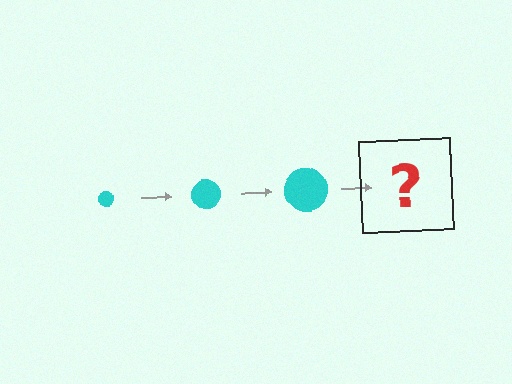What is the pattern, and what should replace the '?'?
The pattern is that the circle gets progressively larger each step. The '?' should be a cyan circle, larger than the previous one.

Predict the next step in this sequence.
The next step is a cyan circle, larger than the previous one.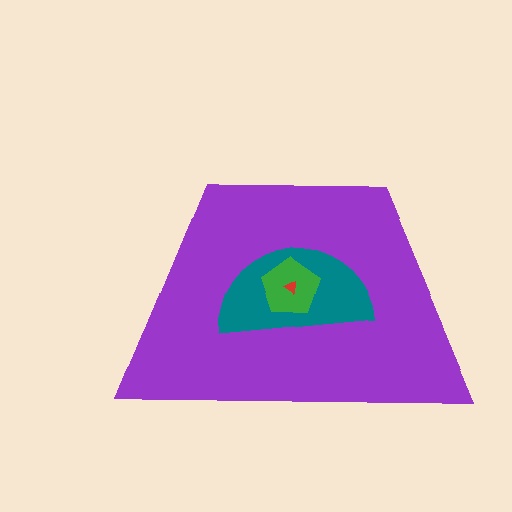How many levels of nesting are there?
4.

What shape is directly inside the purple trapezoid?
The teal semicircle.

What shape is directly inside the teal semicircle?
The green pentagon.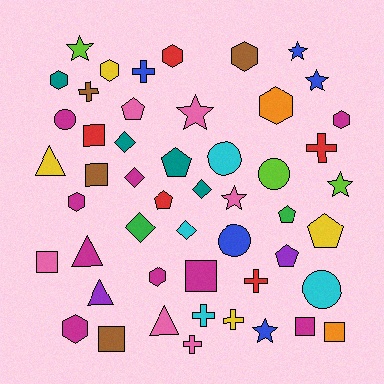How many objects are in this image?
There are 50 objects.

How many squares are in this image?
There are 7 squares.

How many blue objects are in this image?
There are 5 blue objects.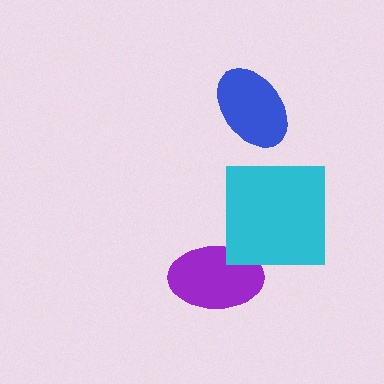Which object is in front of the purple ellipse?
The cyan square is in front of the purple ellipse.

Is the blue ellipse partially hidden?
No, no other shape covers it.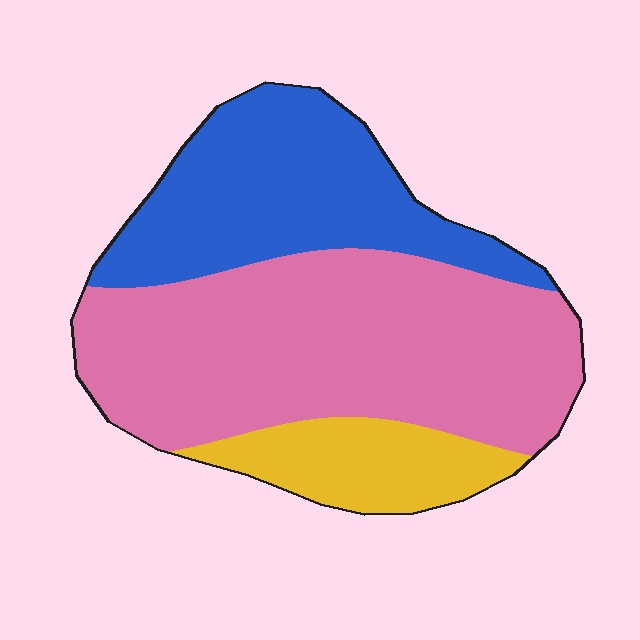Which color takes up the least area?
Yellow, at roughly 15%.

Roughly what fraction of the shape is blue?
Blue takes up about one third (1/3) of the shape.